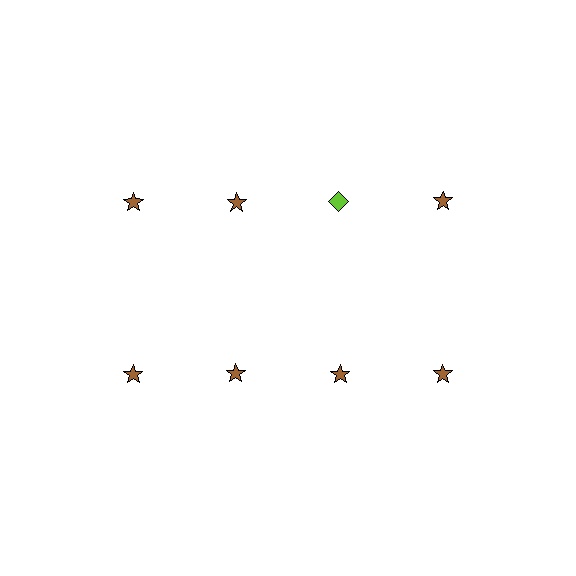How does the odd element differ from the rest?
It differs in both color (lime instead of brown) and shape (diamond instead of star).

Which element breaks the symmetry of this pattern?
The lime diamond in the top row, center column breaks the symmetry. All other shapes are brown stars.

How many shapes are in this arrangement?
There are 8 shapes arranged in a grid pattern.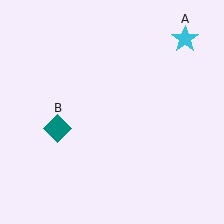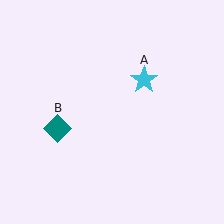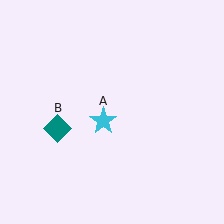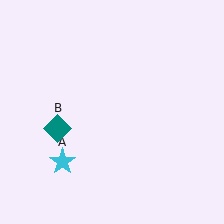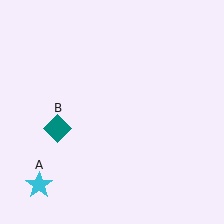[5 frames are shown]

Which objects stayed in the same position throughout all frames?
Teal diamond (object B) remained stationary.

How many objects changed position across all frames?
1 object changed position: cyan star (object A).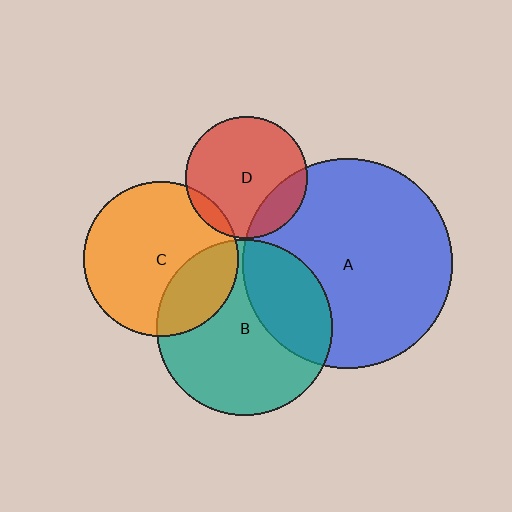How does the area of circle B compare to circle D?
Approximately 2.1 times.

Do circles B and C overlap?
Yes.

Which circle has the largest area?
Circle A (blue).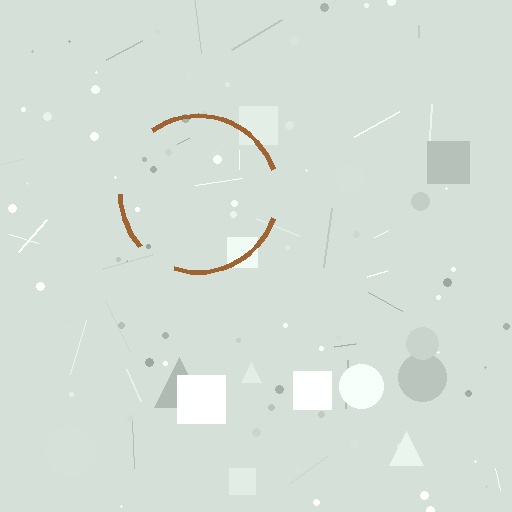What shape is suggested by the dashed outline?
The dashed outline suggests a circle.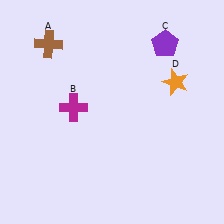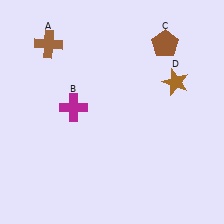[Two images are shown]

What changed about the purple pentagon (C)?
In Image 1, C is purple. In Image 2, it changed to brown.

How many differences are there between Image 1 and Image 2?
There are 2 differences between the two images.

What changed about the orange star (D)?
In Image 1, D is orange. In Image 2, it changed to brown.